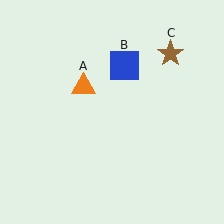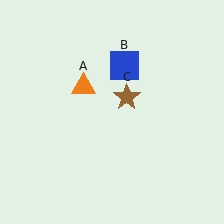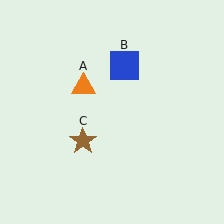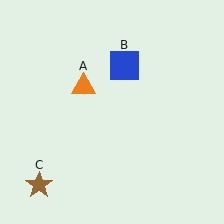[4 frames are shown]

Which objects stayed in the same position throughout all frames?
Orange triangle (object A) and blue square (object B) remained stationary.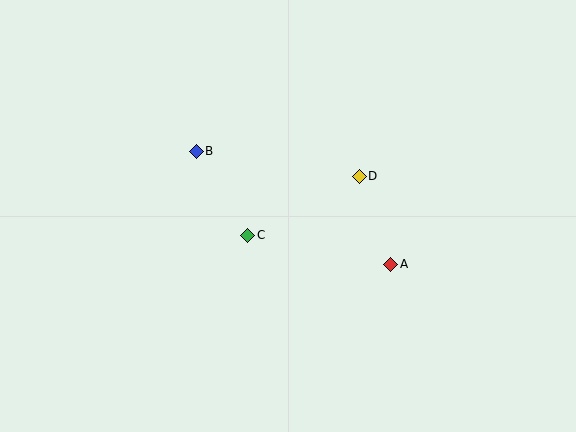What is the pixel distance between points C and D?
The distance between C and D is 126 pixels.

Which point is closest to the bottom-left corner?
Point C is closest to the bottom-left corner.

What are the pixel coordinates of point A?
Point A is at (391, 264).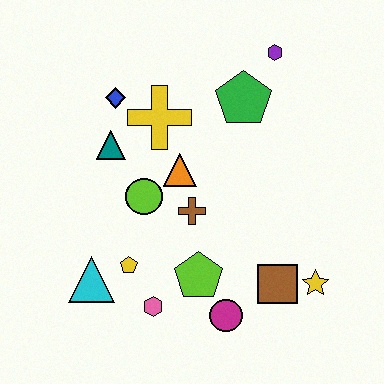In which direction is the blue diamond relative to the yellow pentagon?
The blue diamond is above the yellow pentagon.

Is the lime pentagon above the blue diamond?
No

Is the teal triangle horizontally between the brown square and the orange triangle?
No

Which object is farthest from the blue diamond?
The yellow star is farthest from the blue diamond.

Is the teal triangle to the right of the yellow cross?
No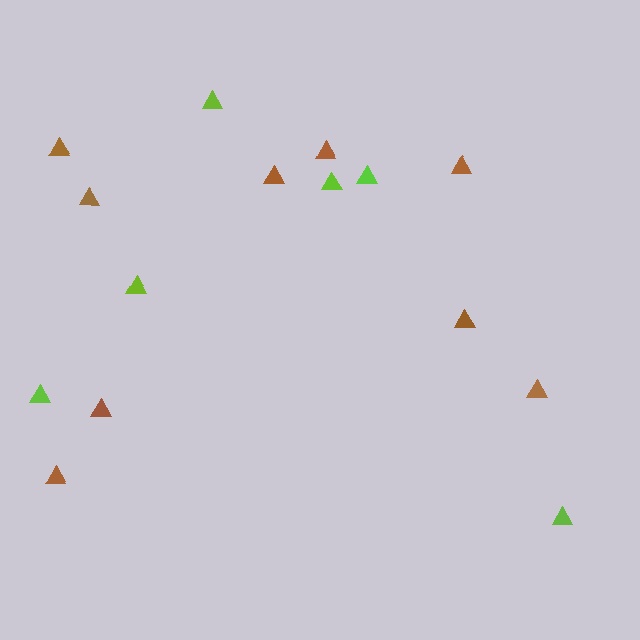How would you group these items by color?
There are 2 groups: one group of lime triangles (6) and one group of brown triangles (9).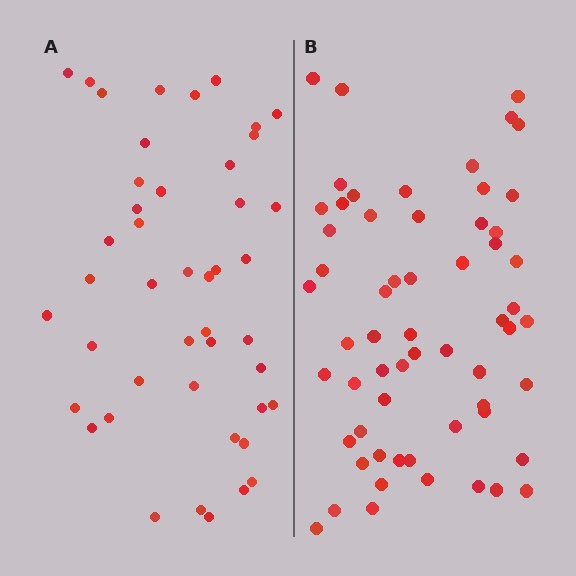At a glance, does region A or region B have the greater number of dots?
Region B (the right region) has more dots.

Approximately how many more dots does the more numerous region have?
Region B has approximately 15 more dots than region A.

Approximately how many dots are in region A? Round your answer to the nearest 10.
About 40 dots. (The exact count is 45, which rounds to 40.)